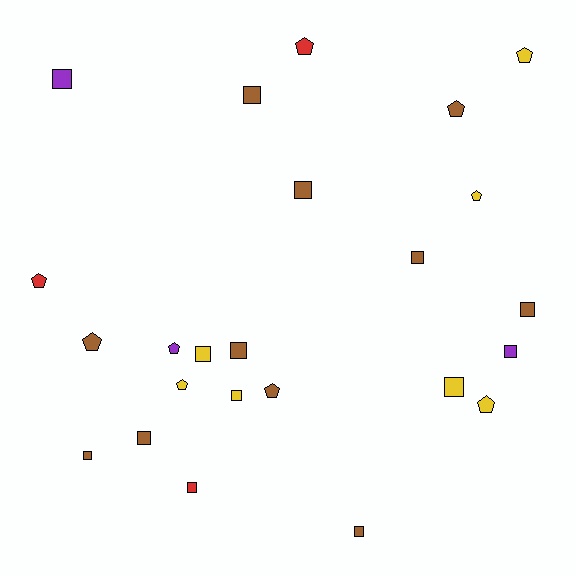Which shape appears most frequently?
Square, with 14 objects.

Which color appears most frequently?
Brown, with 11 objects.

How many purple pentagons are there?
There is 1 purple pentagon.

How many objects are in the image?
There are 24 objects.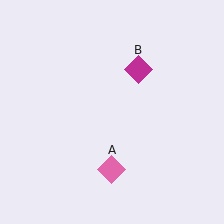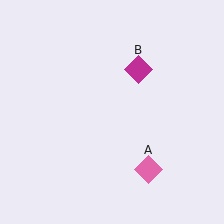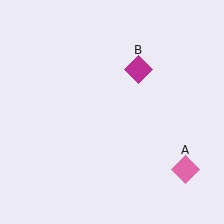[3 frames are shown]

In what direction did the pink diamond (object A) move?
The pink diamond (object A) moved right.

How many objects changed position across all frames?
1 object changed position: pink diamond (object A).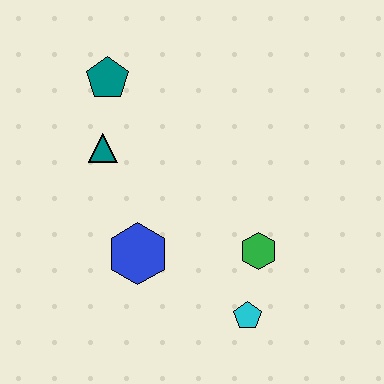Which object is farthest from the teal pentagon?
The cyan pentagon is farthest from the teal pentagon.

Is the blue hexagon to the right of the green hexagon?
No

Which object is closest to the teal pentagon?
The teal triangle is closest to the teal pentagon.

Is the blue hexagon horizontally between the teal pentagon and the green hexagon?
Yes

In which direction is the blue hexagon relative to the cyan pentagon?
The blue hexagon is to the left of the cyan pentagon.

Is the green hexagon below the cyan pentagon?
No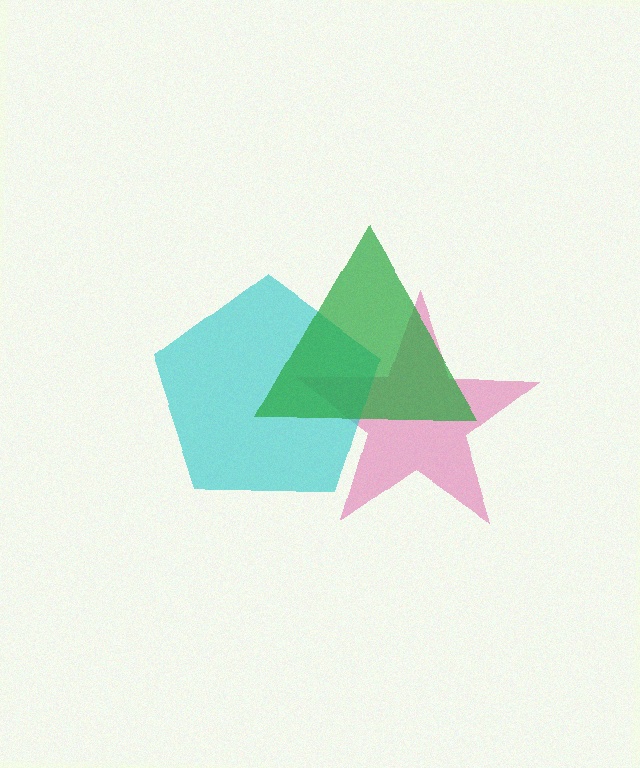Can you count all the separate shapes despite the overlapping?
Yes, there are 3 separate shapes.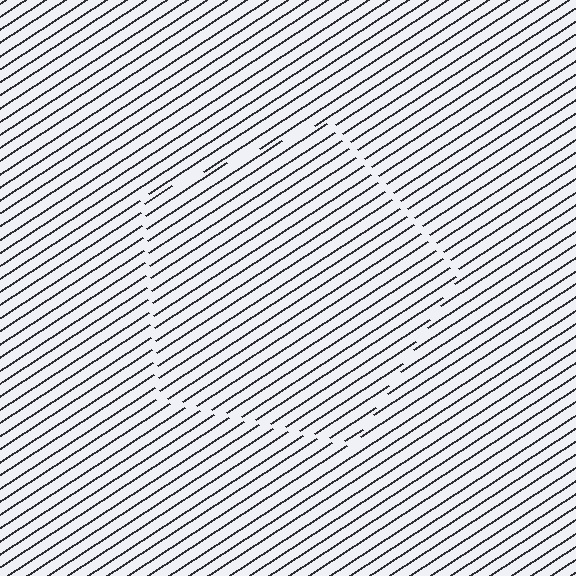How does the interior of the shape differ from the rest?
The interior of the shape contains the same grating, shifted by half a period — the contour is defined by the phase discontinuity where line-ends from the inner and outer gratings abut.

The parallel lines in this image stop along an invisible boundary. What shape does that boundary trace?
An illusory pentagon. The interior of the shape contains the same grating, shifted by half a period — the contour is defined by the phase discontinuity where line-ends from the inner and outer gratings abut.